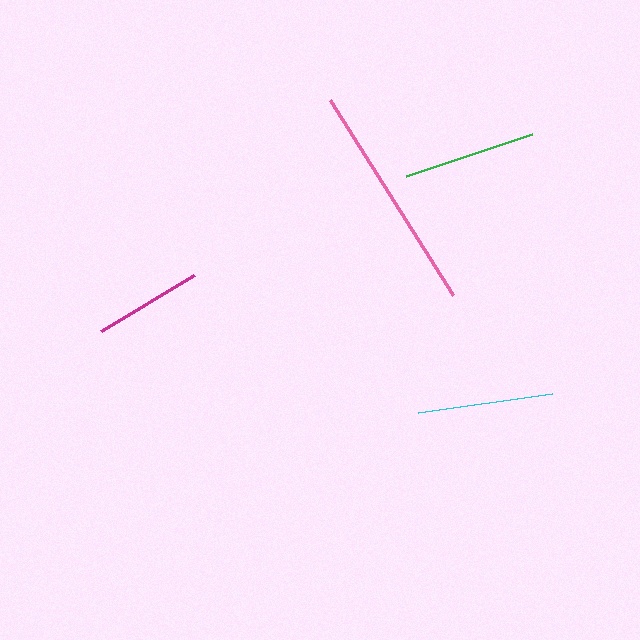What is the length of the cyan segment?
The cyan segment is approximately 135 pixels long.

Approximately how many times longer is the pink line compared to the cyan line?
The pink line is approximately 1.7 times the length of the cyan line.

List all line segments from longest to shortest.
From longest to shortest: pink, cyan, green, magenta.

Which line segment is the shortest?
The magenta line is the shortest at approximately 109 pixels.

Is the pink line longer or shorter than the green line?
The pink line is longer than the green line.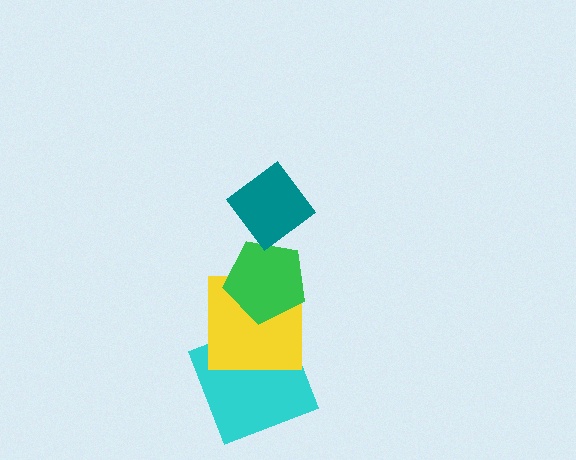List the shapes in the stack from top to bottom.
From top to bottom: the teal diamond, the green pentagon, the yellow square, the cyan square.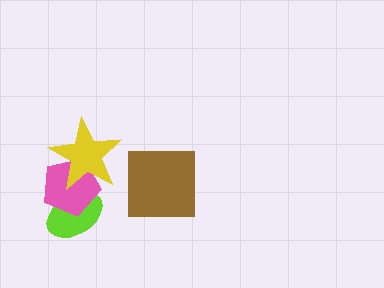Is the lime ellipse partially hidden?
Yes, it is partially covered by another shape.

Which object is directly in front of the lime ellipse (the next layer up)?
The pink pentagon is directly in front of the lime ellipse.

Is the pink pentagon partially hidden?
Yes, it is partially covered by another shape.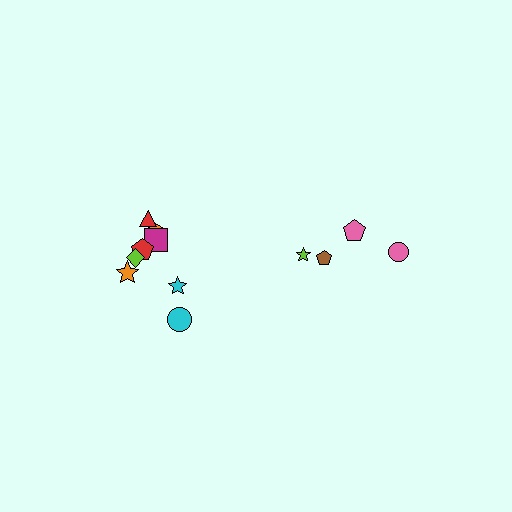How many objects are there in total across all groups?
There are 12 objects.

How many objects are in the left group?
There are 8 objects.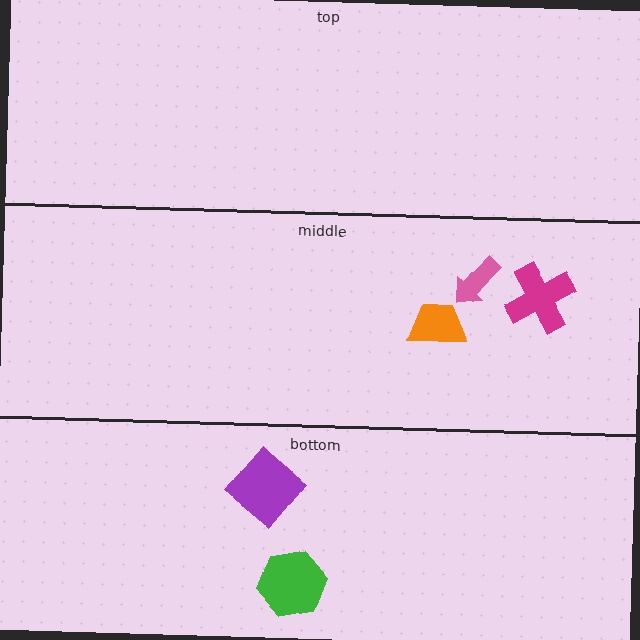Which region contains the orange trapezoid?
The middle region.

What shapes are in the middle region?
The pink arrow, the magenta cross, the orange trapezoid.